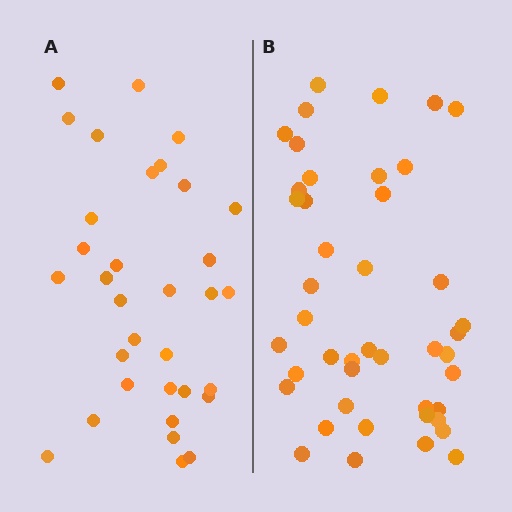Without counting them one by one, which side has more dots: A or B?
Region B (the right region) has more dots.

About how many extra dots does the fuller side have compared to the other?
Region B has roughly 12 or so more dots than region A.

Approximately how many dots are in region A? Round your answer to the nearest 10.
About 30 dots. (The exact count is 33, which rounds to 30.)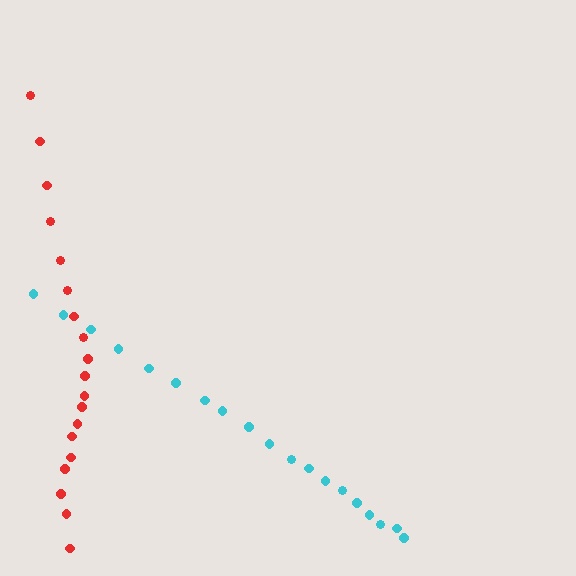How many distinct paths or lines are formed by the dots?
There are 2 distinct paths.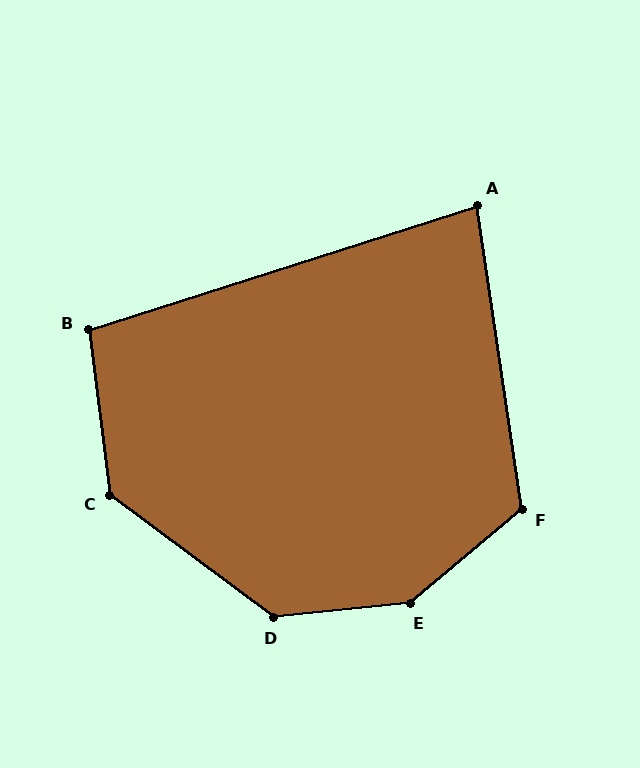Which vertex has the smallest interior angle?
A, at approximately 81 degrees.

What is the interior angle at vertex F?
Approximately 122 degrees (obtuse).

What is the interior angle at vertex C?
Approximately 134 degrees (obtuse).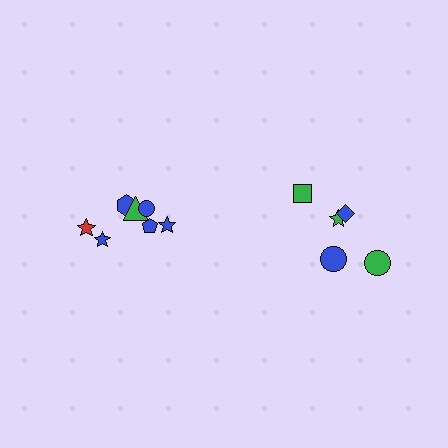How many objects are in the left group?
There are 7 objects.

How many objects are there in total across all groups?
There are 12 objects.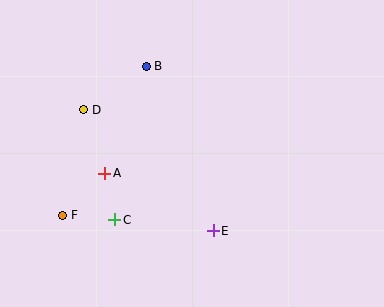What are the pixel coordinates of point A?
Point A is at (105, 173).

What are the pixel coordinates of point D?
Point D is at (84, 110).